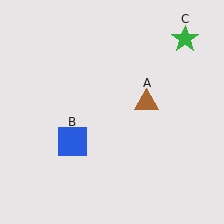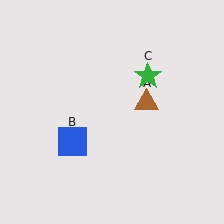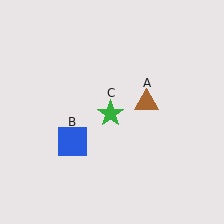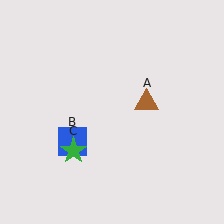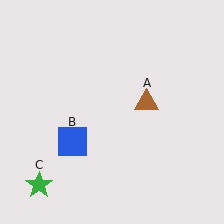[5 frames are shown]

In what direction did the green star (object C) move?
The green star (object C) moved down and to the left.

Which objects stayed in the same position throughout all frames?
Brown triangle (object A) and blue square (object B) remained stationary.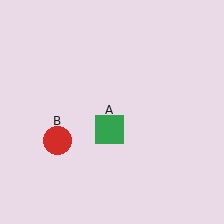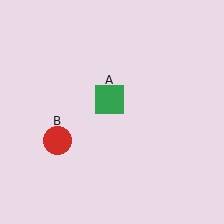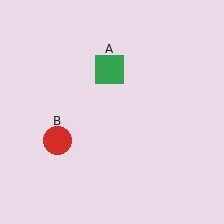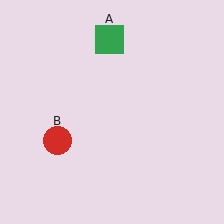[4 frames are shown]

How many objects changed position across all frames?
1 object changed position: green square (object A).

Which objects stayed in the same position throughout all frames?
Red circle (object B) remained stationary.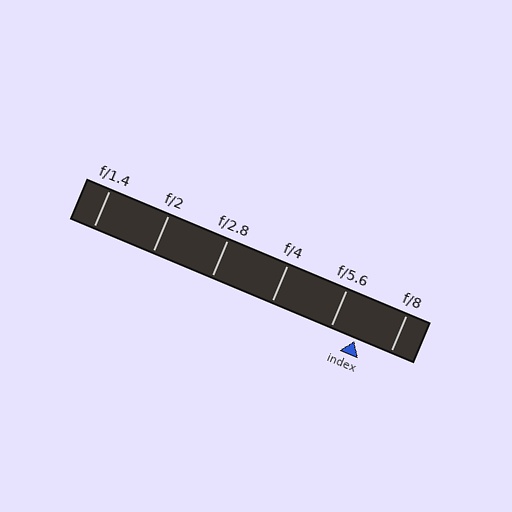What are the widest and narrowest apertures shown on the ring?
The widest aperture shown is f/1.4 and the narrowest is f/8.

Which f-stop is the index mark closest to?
The index mark is closest to f/5.6.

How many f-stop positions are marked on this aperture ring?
There are 6 f-stop positions marked.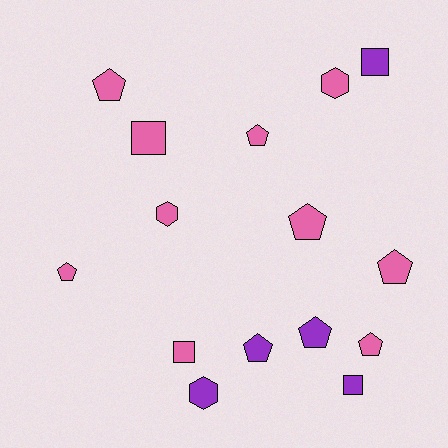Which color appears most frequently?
Pink, with 10 objects.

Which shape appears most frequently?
Pentagon, with 8 objects.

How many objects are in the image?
There are 15 objects.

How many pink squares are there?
There are 2 pink squares.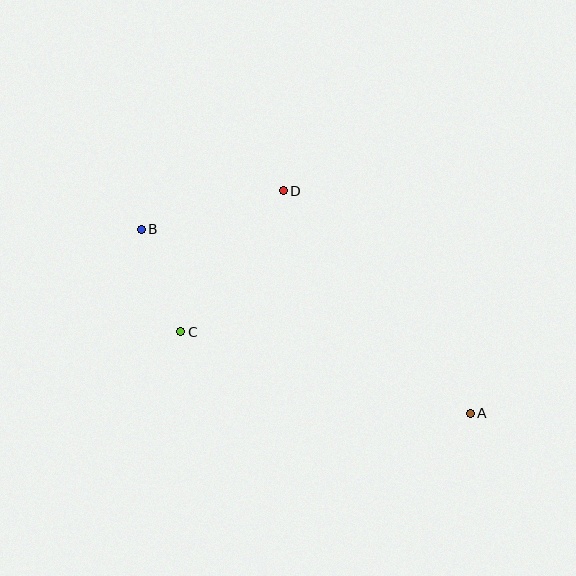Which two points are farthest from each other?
Points A and B are farthest from each other.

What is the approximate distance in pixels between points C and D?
The distance between C and D is approximately 174 pixels.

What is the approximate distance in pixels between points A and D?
The distance between A and D is approximately 291 pixels.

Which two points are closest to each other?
Points B and C are closest to each other.